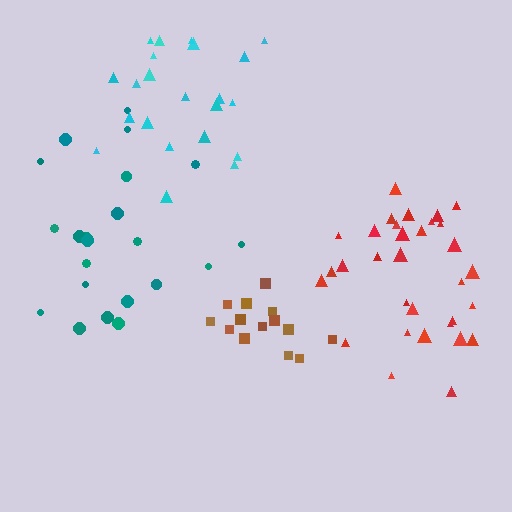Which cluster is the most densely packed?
Brown.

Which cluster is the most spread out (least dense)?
Teal.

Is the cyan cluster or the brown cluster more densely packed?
Brown.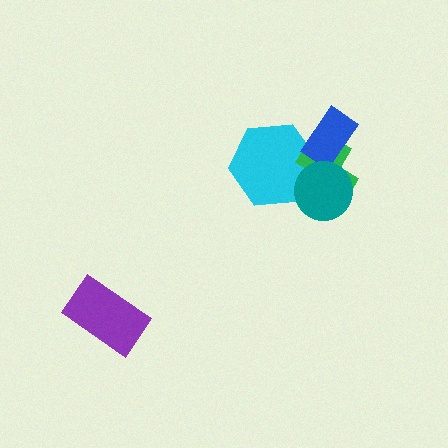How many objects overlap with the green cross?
3 objects overlap with the green cross.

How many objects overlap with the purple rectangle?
0 objects overlap with the purple rectangle.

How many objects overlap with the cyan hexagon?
3 objects overlap with the cyan hexagon.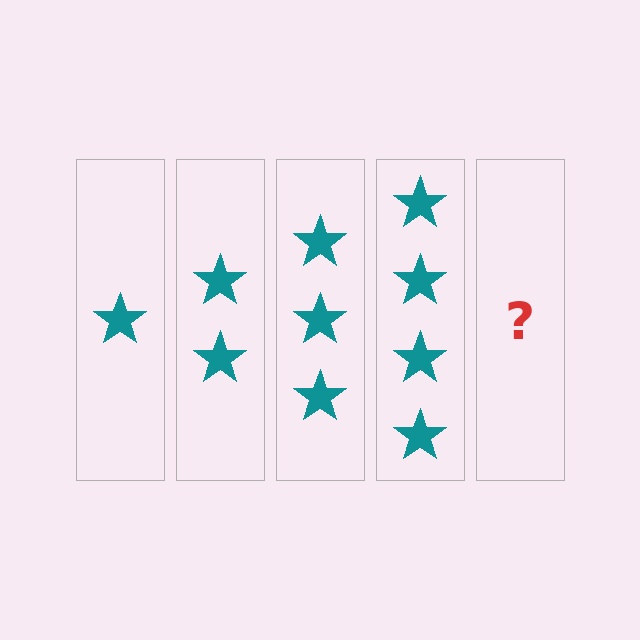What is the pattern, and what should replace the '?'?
The pattern is that each step adds one more star. The '?' should be 5 stars.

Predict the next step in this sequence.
The next step is 5 stars.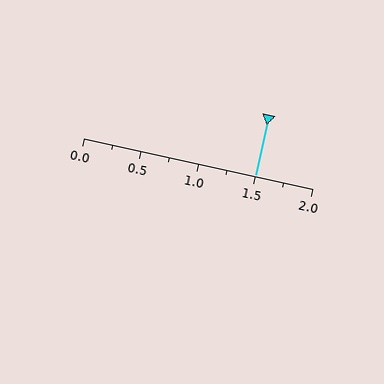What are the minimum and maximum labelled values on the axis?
The axis runs from 0.0 to 2.0.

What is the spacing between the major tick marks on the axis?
The major ticks are spaced 0.5 apart.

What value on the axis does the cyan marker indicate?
The marker indicates approximately 1.5.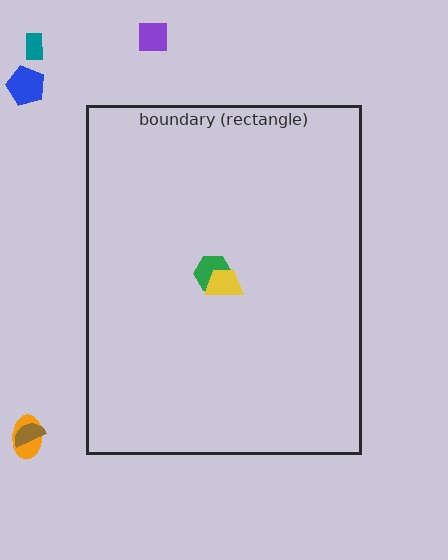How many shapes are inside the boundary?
2 inside, 5 outside.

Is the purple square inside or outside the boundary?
Outside.